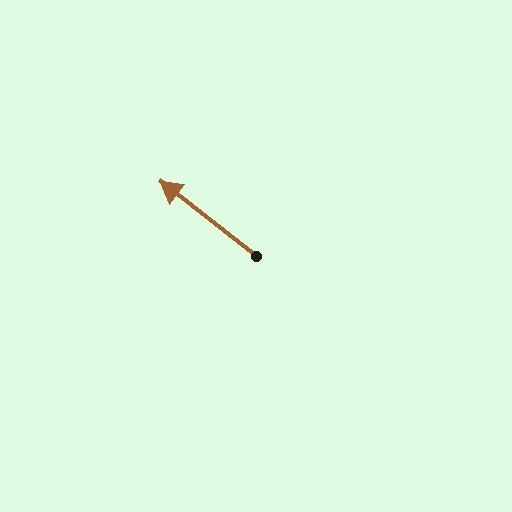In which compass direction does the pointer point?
Northwest.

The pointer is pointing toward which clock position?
Roughly 10 o'clock.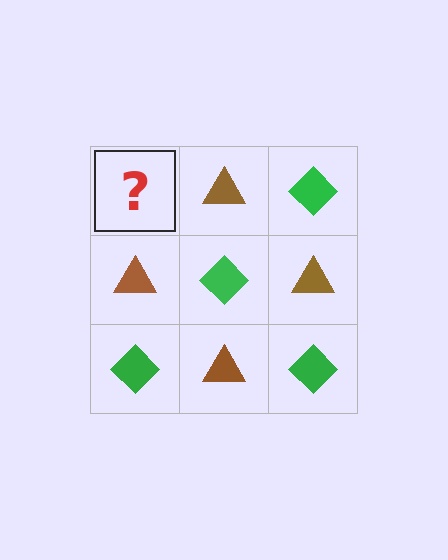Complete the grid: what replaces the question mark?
The question mark should be replaced with a green diamond.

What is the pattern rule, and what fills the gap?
The rule is that it alternates green diamond and brown triangle in a checkerboard pattern. The gap should be filled with a green diamond.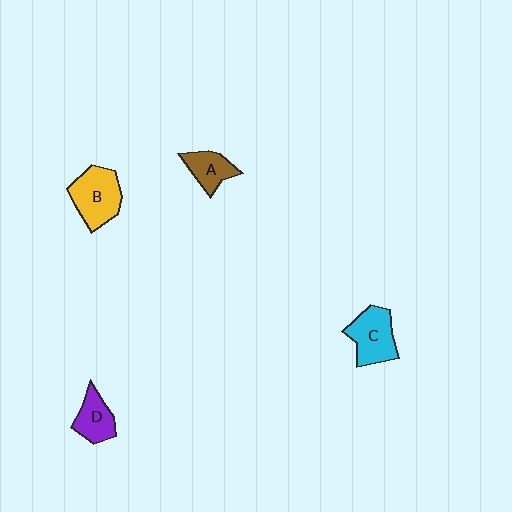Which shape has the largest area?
Shape B (yellow).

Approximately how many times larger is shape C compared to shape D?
Approximately 1.4 times.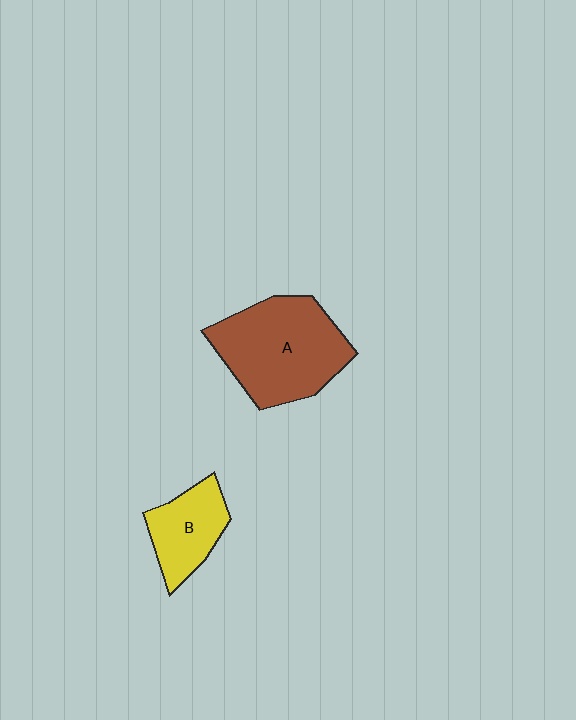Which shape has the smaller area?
Shape B (yellow).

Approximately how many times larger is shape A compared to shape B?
Approximately 1.9 times.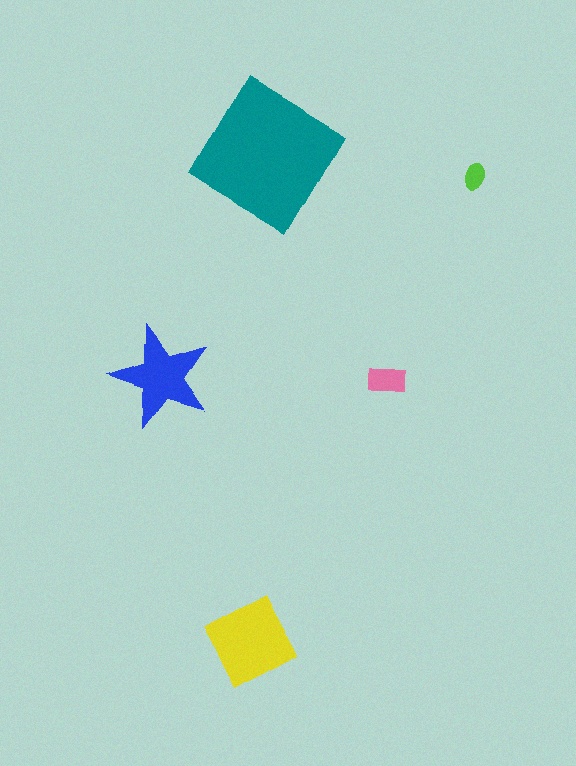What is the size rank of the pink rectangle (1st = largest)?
4th.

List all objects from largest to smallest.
The teal diamond, the yellow diamond, the blue star, the pink rectangle, the lime ellipse.